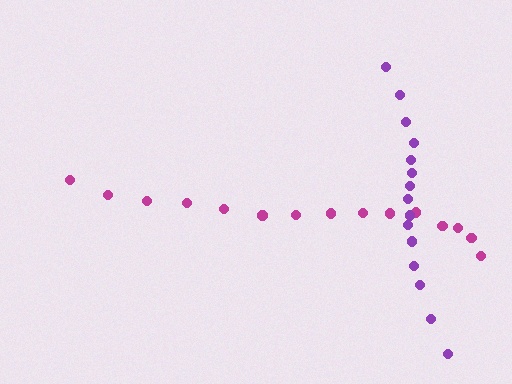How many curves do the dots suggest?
There are 2 distinct paths.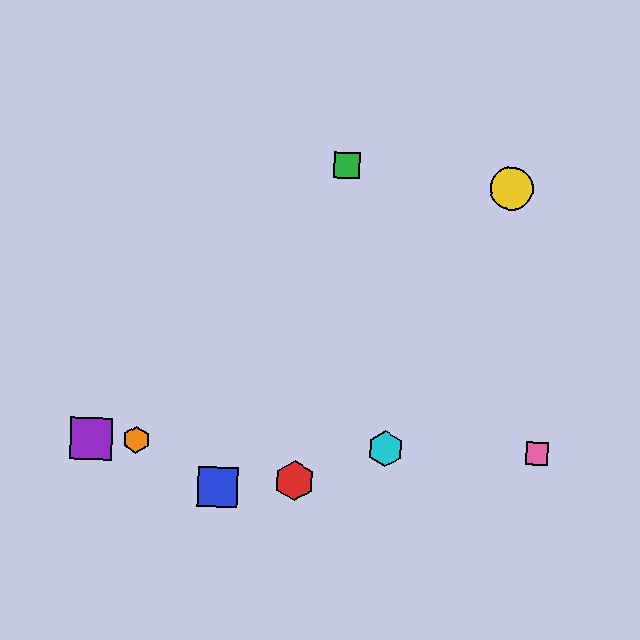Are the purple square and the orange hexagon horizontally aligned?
Yes, both are at y≈438.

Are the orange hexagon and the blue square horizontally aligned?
No, the orange hexagon is at y≈440 and the blue square is at y≈487.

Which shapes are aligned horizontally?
The purple square, the orange hexagon, the cyan hexagon, the pink square are aligned horizontally.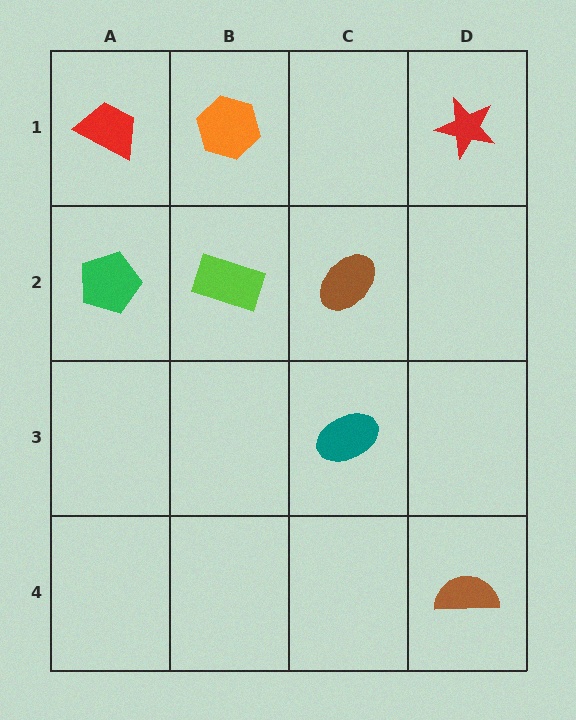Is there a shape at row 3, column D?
No, that cell is empty.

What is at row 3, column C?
A teal ellipse.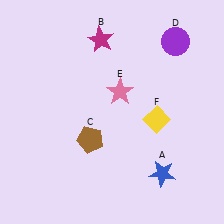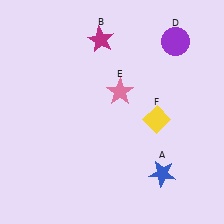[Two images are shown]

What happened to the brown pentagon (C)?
The brown pentagon (C) was removed in Image 2. It was in the bottom-left area of Image 1.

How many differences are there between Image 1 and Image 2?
There is 1 difference between the two images.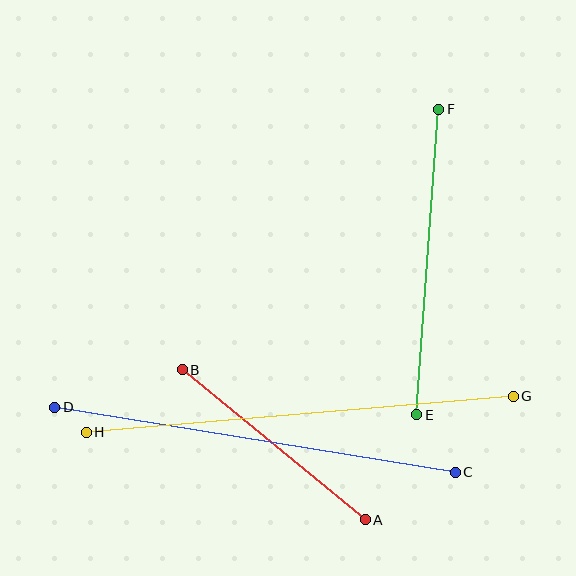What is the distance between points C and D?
The distance is approximately 405 pixels.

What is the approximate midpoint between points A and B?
The midpoint is at approximately (274, 445) pixels.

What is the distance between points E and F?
The distance is approximately 306 pixels.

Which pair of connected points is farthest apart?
Points G and H are farthest apart.